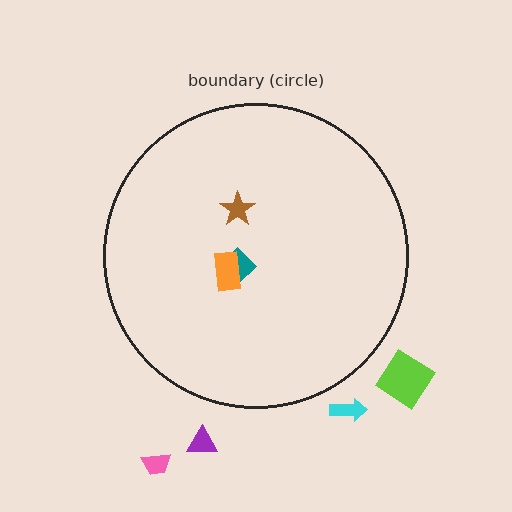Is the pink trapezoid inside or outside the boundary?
Outside.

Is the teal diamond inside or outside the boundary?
Inside.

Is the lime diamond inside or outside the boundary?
Outside.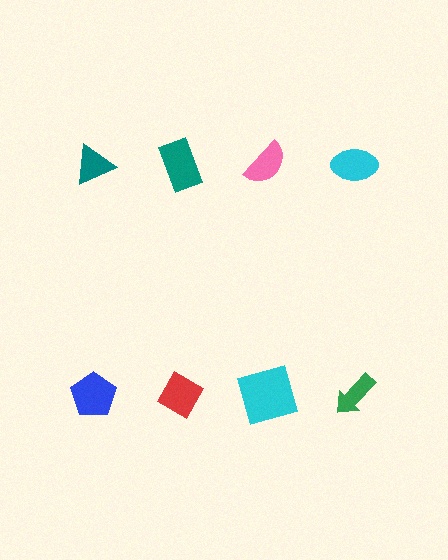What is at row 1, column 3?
A pink semicircle.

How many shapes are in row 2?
4 shapes.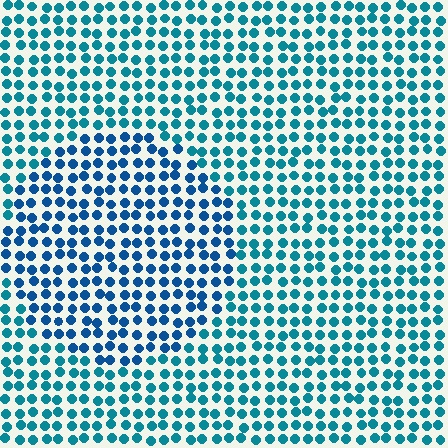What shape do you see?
I see a circle.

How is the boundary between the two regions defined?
The boundary is defined purely by a slight shift in hue (about 24 degrees). Spacing, size, and orientation are identical on both sides.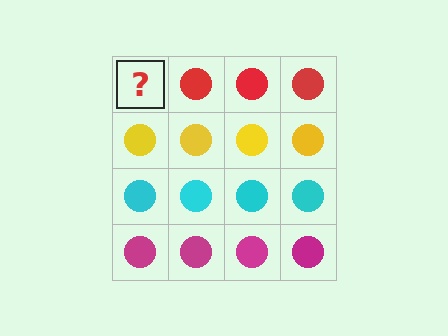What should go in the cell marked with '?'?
The missing cell should contain a red circle.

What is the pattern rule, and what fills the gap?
The rule is that each row has a consistent color. The gap should be filled with a red circle.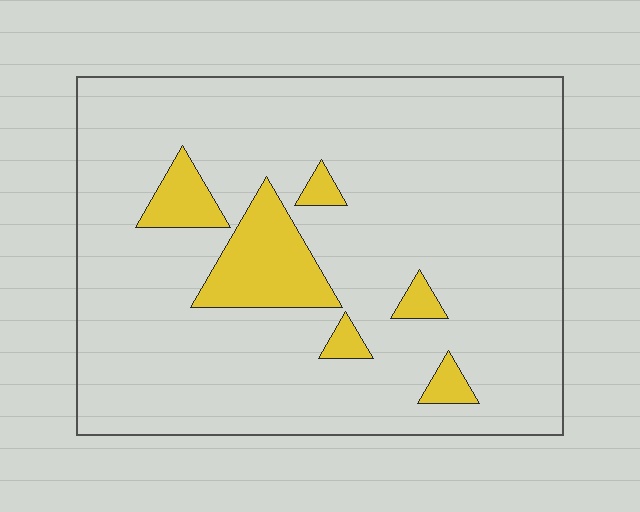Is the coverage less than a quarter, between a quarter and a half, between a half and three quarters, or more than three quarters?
Less than a quarter.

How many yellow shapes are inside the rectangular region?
6.